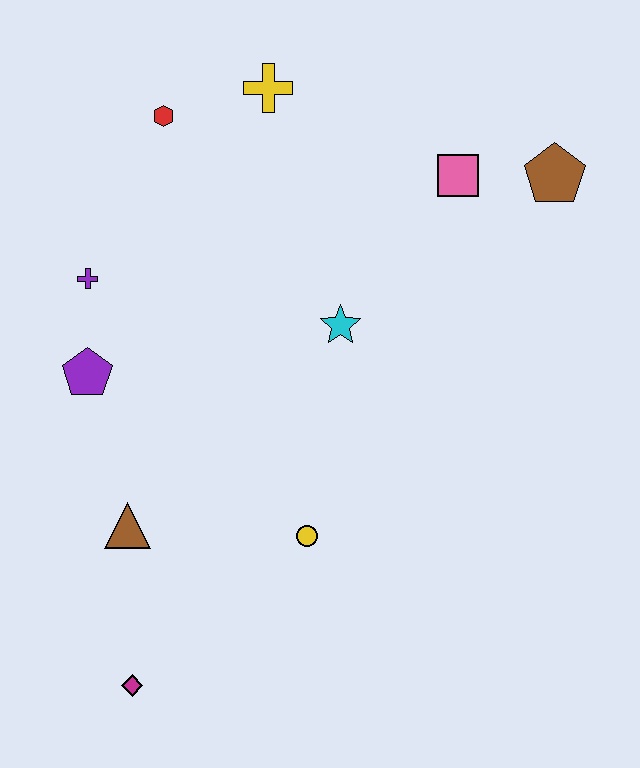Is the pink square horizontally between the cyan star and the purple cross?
No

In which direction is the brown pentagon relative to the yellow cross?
The brown pentagon is to the right of the yellow cross.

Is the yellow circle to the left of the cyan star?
Yes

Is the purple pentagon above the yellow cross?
No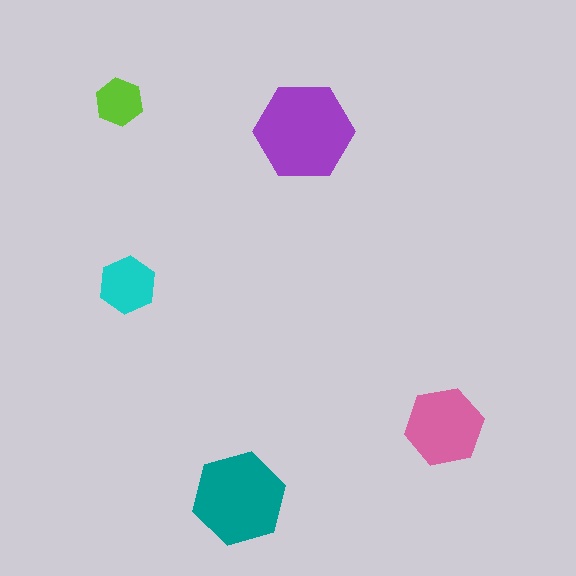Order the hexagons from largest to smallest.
the purple one, the teal one, the pink one, the cyan one, the lime one.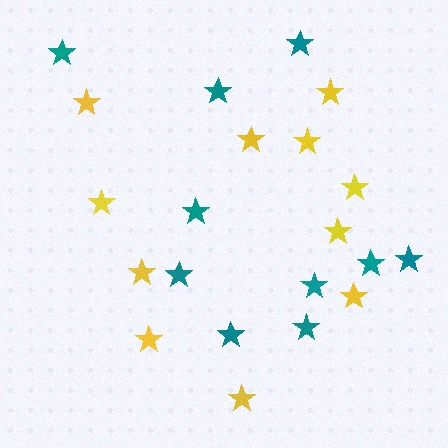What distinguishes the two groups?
There are 2 groups: one group of yellow stars (11) and one group of teal stars (10).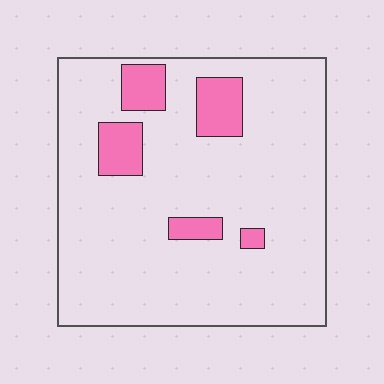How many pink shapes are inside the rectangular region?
5.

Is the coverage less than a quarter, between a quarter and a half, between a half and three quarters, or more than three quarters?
Less than a quarter.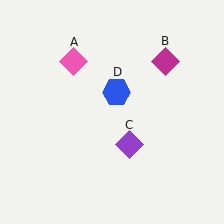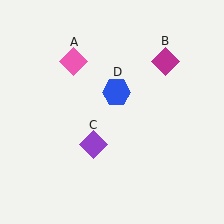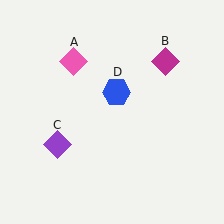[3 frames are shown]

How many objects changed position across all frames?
1 object changed position: purple diamond (object C).